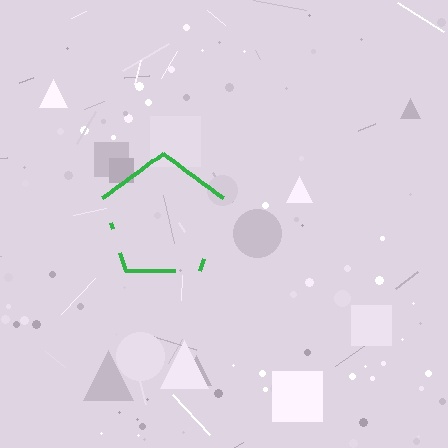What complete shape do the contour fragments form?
The contour fragments form a pentagon.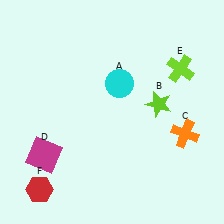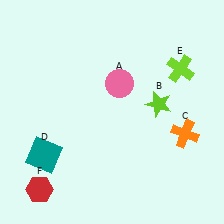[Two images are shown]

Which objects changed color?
A changed from cyan to pink. D changed from magenta to teal.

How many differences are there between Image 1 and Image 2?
There are 2 differences between the two images.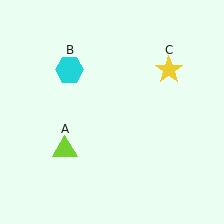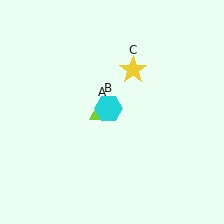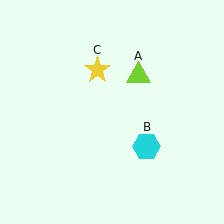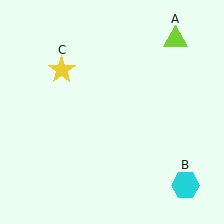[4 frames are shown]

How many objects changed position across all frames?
3 objects changed position: lime triangle (object A), cyan hexagon (object B), yellow star (object C).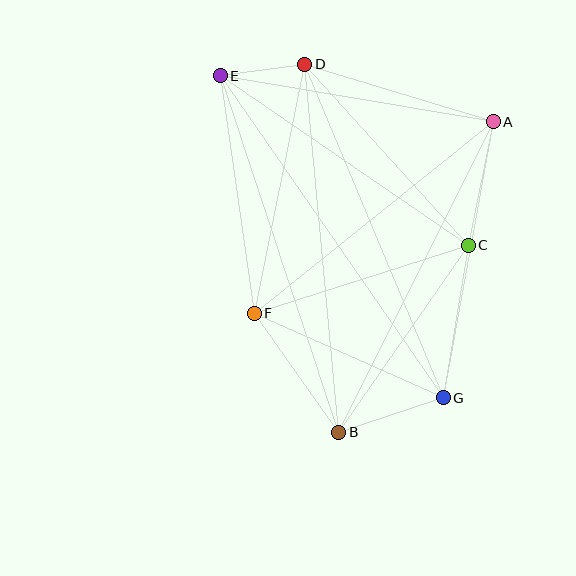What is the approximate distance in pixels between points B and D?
The distance between B and D is approximately 369 pixels.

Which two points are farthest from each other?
Points E and G are farthest from each other.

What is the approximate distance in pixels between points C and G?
The distance between C and G is approximately 154 pixels.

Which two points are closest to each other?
Points D and E are closest to each other.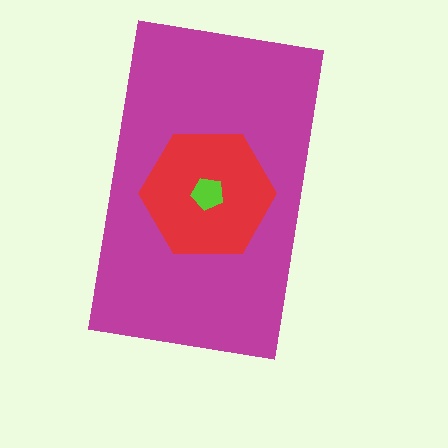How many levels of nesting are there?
3.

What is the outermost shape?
The magenta rectangle.